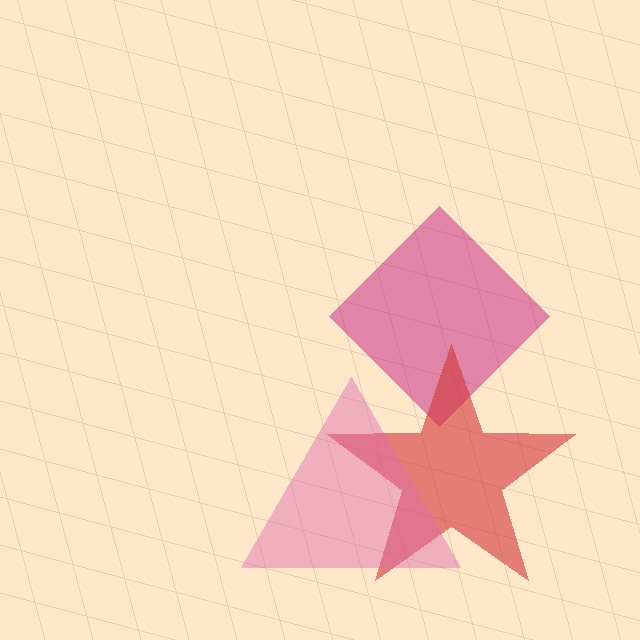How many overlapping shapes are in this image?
There are 3 overlapping shapes in the image.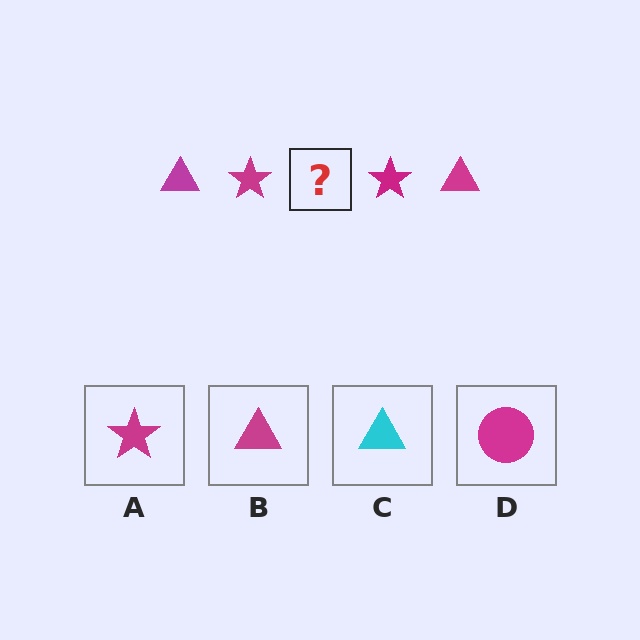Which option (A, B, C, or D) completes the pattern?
B.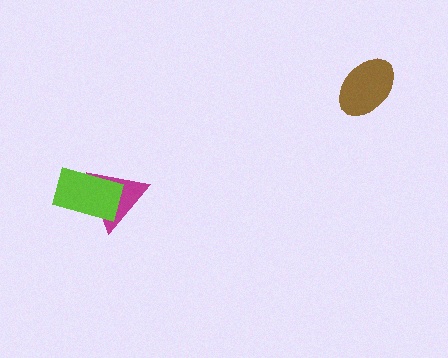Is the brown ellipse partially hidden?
No, no other shape covers it.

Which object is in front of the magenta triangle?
The lime rectangle is in front of the magenta triangle.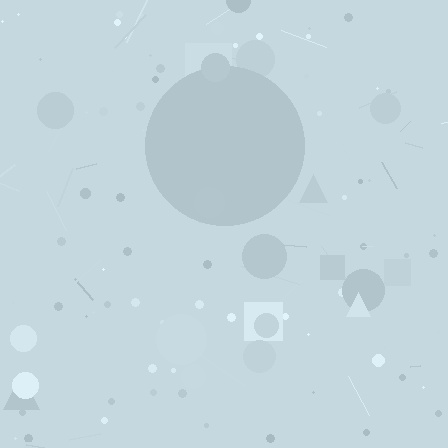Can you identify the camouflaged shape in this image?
The camouflaged shape is a circle.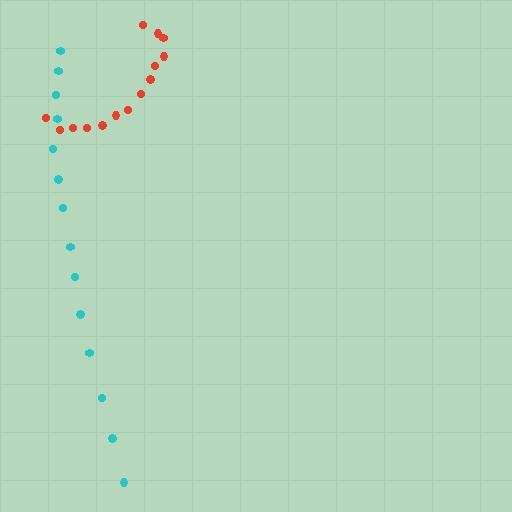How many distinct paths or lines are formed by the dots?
There are 2 distinct paths.